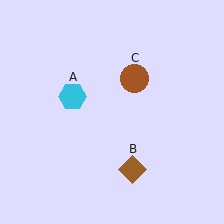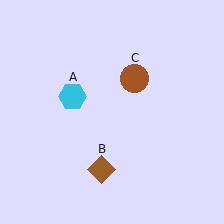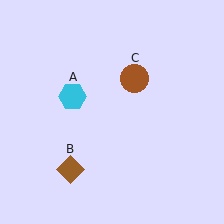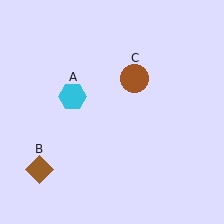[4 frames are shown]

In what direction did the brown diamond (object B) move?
The brown diamond (object B) moved left.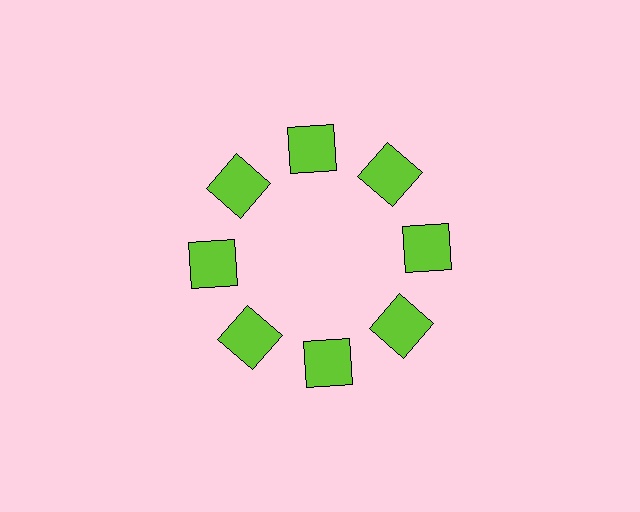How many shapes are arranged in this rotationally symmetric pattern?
There are 8 shapes, arranged in 8 groups of 1.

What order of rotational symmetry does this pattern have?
This pattern has 8-fold rotational symmetry.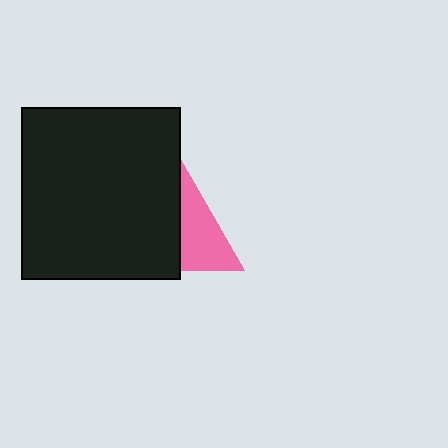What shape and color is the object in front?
The object in front is a black rectangle.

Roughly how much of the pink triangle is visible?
About half of it is visible (roughly 47%).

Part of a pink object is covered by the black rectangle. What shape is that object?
It is a triangle.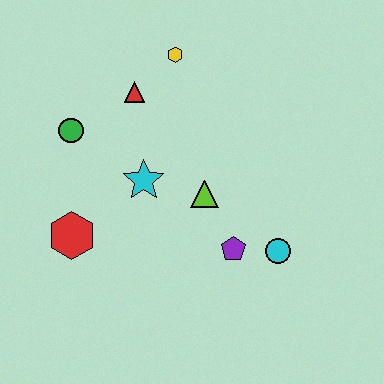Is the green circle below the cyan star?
No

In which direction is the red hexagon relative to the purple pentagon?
The red hexagon is to the left of the purple pentagon.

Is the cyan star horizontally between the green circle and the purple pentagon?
Yes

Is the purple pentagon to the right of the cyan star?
Yes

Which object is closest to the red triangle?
The yellow hexagon is closest to the red triangle.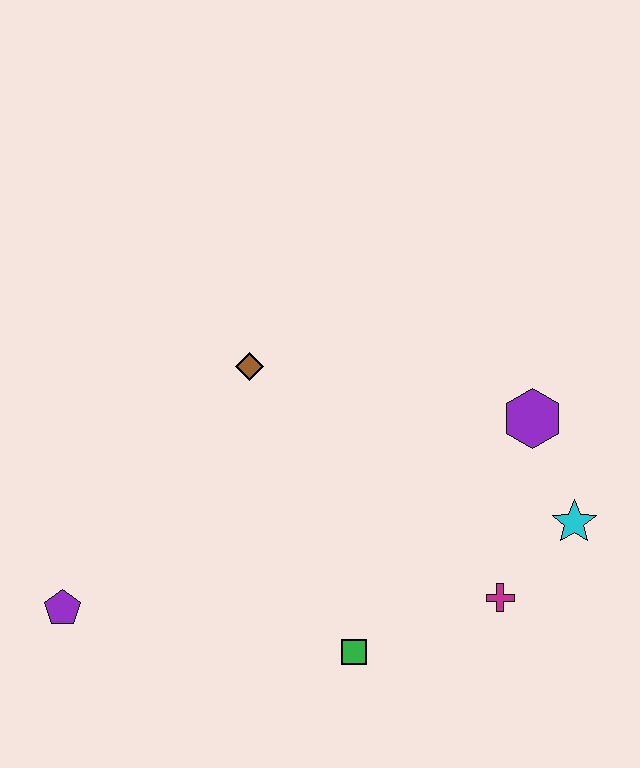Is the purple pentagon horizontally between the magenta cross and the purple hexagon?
No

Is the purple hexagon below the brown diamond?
Yes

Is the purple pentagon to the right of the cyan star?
No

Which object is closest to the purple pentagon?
The green square is closest to the purple pentagon.